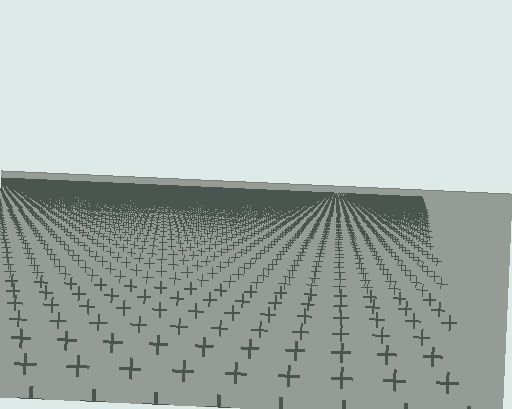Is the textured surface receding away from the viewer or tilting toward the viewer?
The surface is receding away from the viewer. Texture elements get smaller and denser toward the top.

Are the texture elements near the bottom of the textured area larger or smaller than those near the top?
Larger. Near the bottom, elements are closer to the viewer and appear at a bigger on-screen size.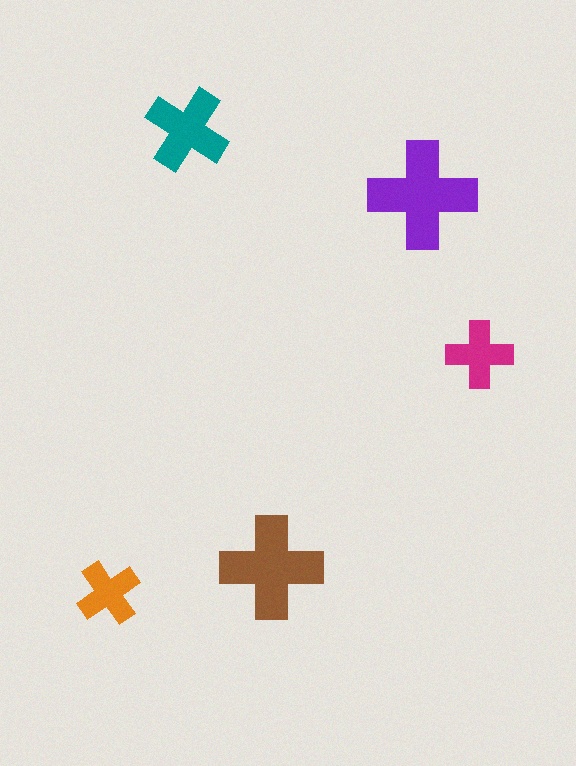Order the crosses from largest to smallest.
the purple one, the brown one, the teal one, the magenta one, the orange one.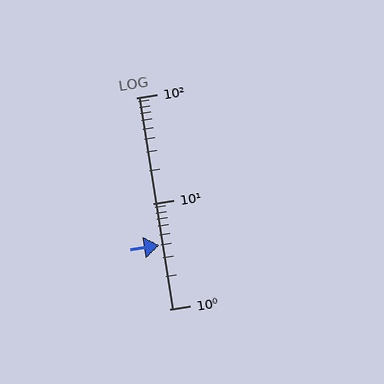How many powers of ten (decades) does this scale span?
The scale spans 2 decades, from 1 to 100.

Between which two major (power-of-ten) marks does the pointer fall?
The pointer is between 1 and 10.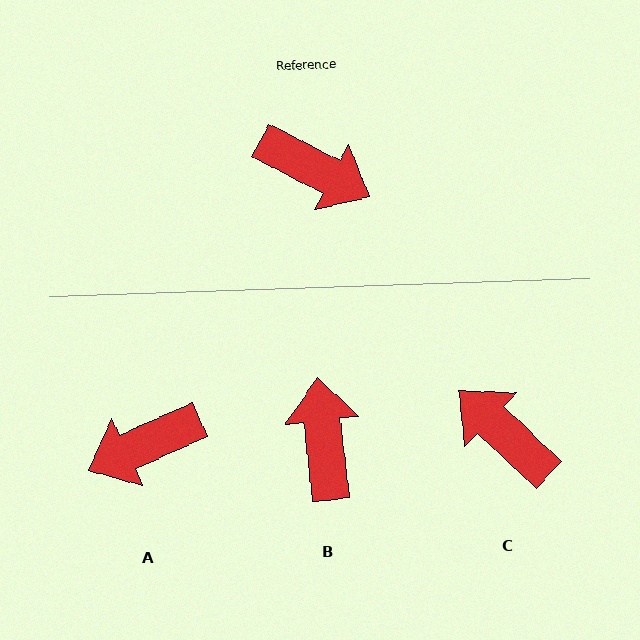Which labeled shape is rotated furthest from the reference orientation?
C, about 164 degrees away.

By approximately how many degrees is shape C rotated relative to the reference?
Approximately 164 degrees counter-clockwise.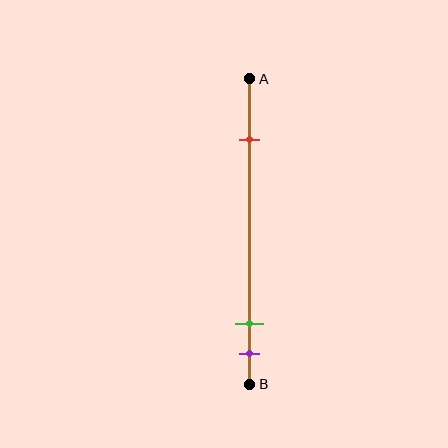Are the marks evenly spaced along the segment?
No, the marks are not evenly spaced.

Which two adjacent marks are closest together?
The green and purple marks are the closest adjacent pair.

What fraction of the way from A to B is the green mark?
The green mark is approximately 80% (0.8) of the way from A to B.